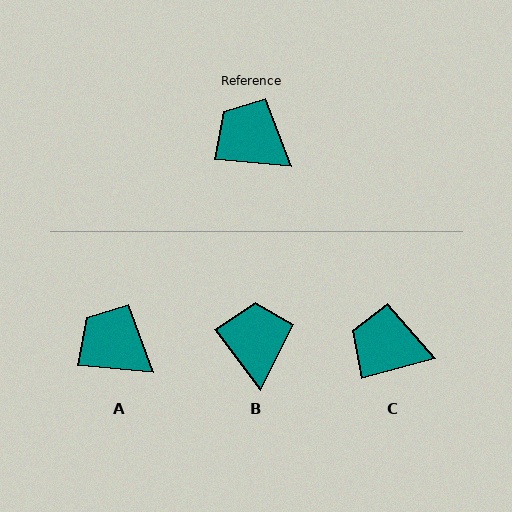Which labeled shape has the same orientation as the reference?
A.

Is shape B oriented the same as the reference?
No, it is off by about 47 degrees.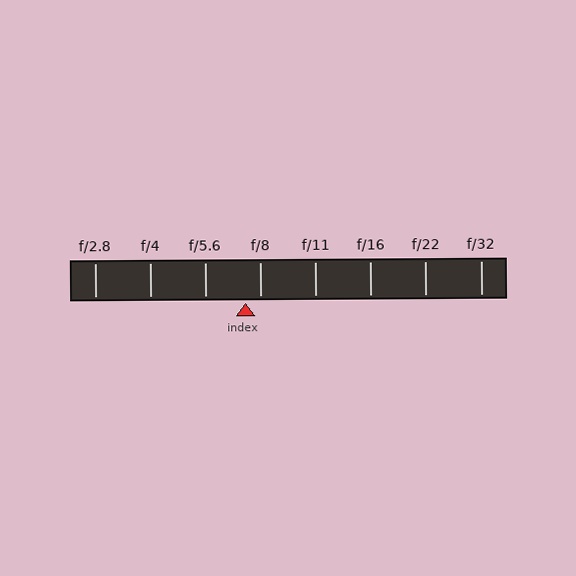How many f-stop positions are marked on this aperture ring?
There are 8 f-stop positions marked.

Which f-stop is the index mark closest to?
The index mark is closest to f/8.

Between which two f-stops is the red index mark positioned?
The index mark is between f/5.6 and f/8.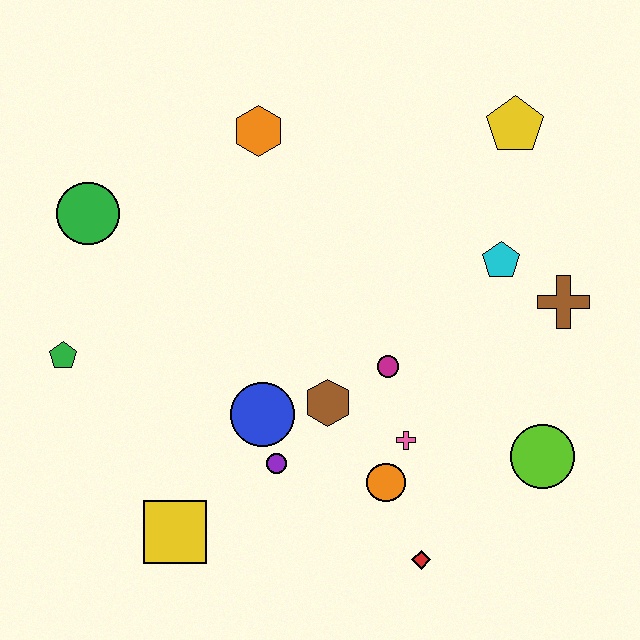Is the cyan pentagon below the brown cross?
No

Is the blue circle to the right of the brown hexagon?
No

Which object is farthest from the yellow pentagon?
The yellow square is farthest from the yellow pentagon.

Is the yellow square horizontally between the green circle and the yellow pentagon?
Yes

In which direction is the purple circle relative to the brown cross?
The purple circle is to the left of the brown cross.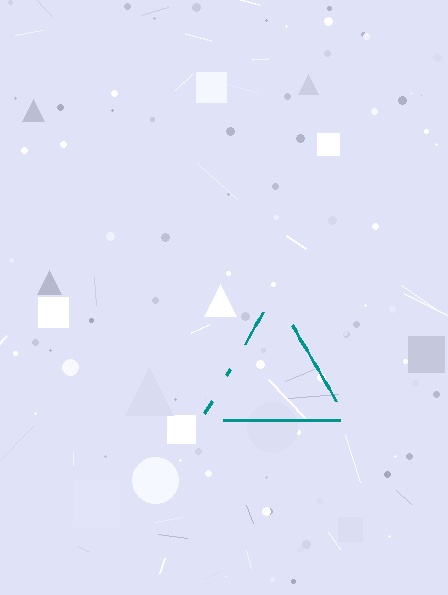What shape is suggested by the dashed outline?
The dashed outline suggests a triangle.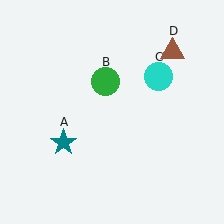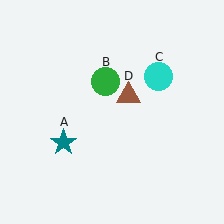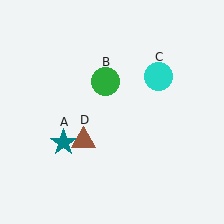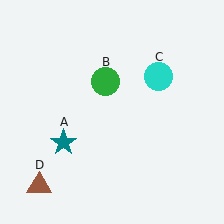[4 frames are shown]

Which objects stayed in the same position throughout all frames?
Teal star (object A) and green circle (object B) and cyan circle (object C) remained stationary.